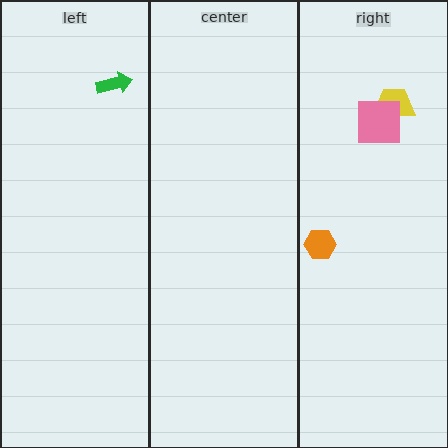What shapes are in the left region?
The green arrow.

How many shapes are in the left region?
1.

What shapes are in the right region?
The yellow trapezoid, the pink square, the orange hexagon.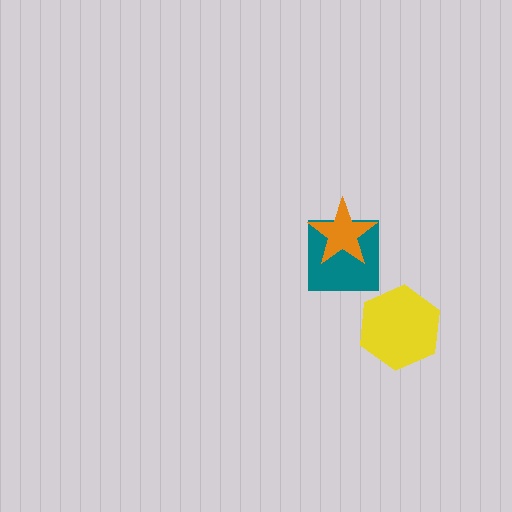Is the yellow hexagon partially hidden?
No, no other shape covers it.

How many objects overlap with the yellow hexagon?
0 objects overlap with the yellow hexagon.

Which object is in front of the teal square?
The orange star is in front of the teal square.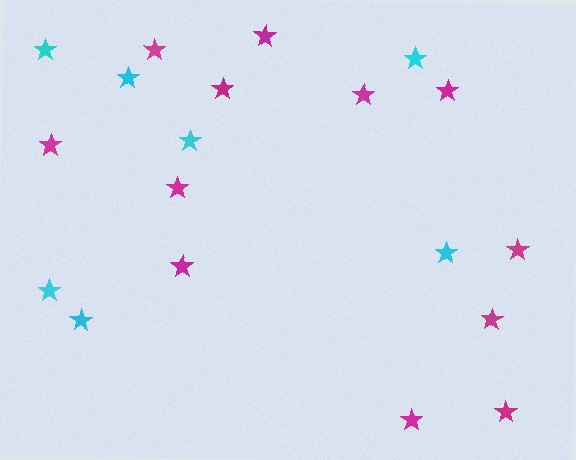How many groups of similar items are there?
There are 2 groups: one group of cyan stars (7) and one group of magenta stars (12).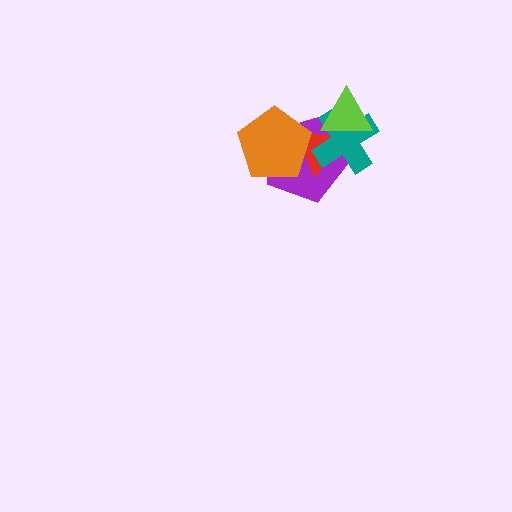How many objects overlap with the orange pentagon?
2 objects overlap with the orange pentagon.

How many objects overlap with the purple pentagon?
4 objects overlap with the purple pentagon.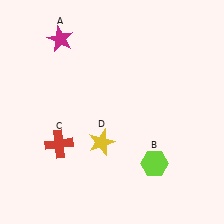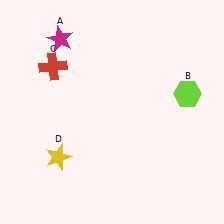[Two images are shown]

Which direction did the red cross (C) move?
The red cross (C) moved up.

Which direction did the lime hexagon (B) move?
The lime hexagon (B) moved up.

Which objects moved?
The objects that moved are: the lime hexagon (B), the red cross (C), the yellow star (D).